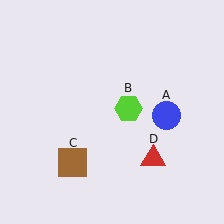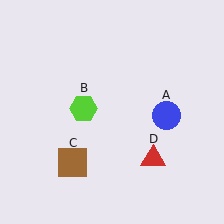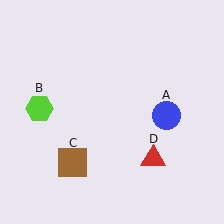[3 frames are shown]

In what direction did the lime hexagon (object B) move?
The lime hexagon (object B) moved left.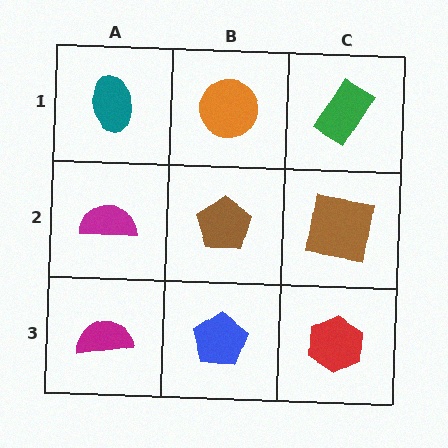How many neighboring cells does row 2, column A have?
3.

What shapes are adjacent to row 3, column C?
A brown square (row 2, column C), a blue pentagon (row 3, column B).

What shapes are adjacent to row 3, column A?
A magenta semicircle (row 2, column A), a blue pentagon (row 3, column B).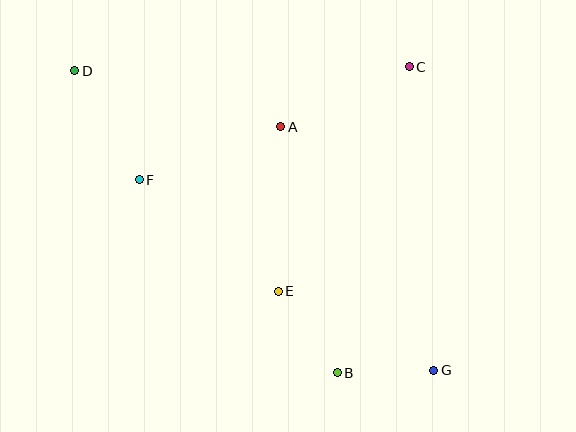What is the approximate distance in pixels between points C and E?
The distance between C and E is approximately 260 pixels.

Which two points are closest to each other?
Points B and G are closest to each other.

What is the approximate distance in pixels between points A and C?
The distance between A and C is approximately 142 pixels.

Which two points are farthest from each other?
Points D and G are farthest from each other.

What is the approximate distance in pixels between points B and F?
The distance between B and F is approximately 277 pixels.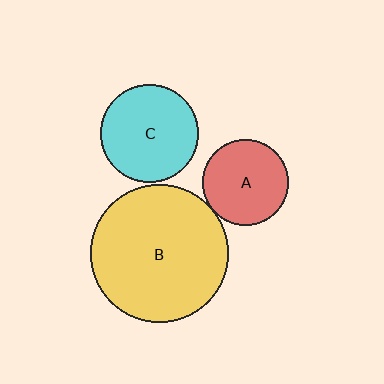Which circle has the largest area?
Circle B (yellow).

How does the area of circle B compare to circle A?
Approximately 2.6 times.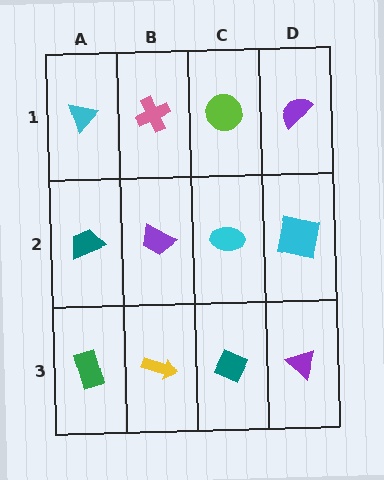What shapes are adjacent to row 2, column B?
A pink cross (row 1, column B), a yellow arrow (row 3, column B), a teal trapezoid (row 2, column A), a cyan ellipse (row 2, column C).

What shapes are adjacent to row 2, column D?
A purple semicircle (row 1, column D), a purple triangle (row 3, column D), a cyan ellipse (row 2, column C).